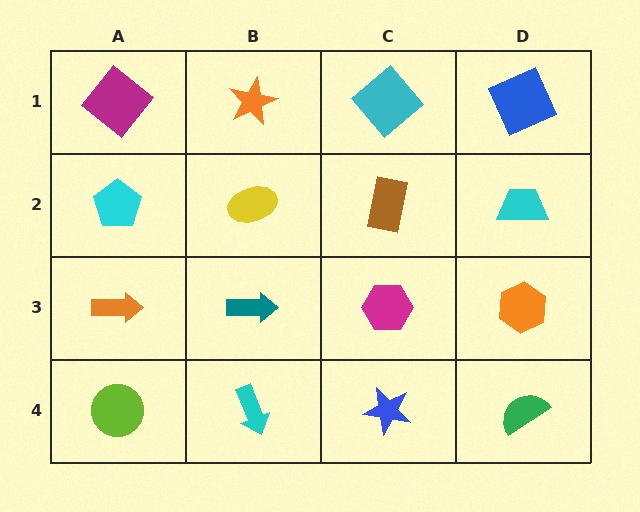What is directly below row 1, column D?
A cyan trapezoid.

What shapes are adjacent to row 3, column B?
A yellow ellipse (row 2, column B), a cyan arrow (row 4, column B), an orange arrow (row 3, column A), a magenta hexagon (row 3, column C).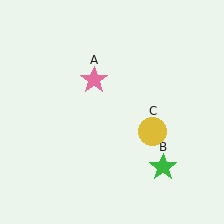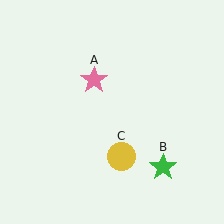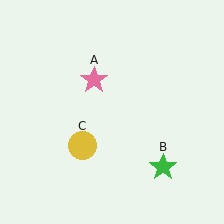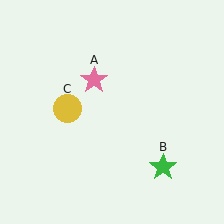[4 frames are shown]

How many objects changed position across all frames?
1 object changed position: yellow circle (object C).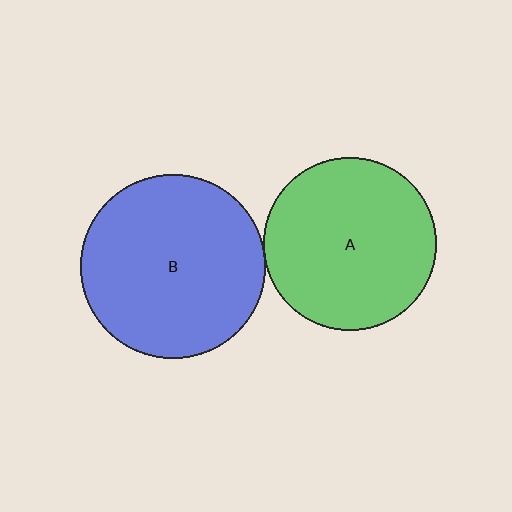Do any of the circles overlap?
No, none of the circles overlap.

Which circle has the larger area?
Circle B (blue).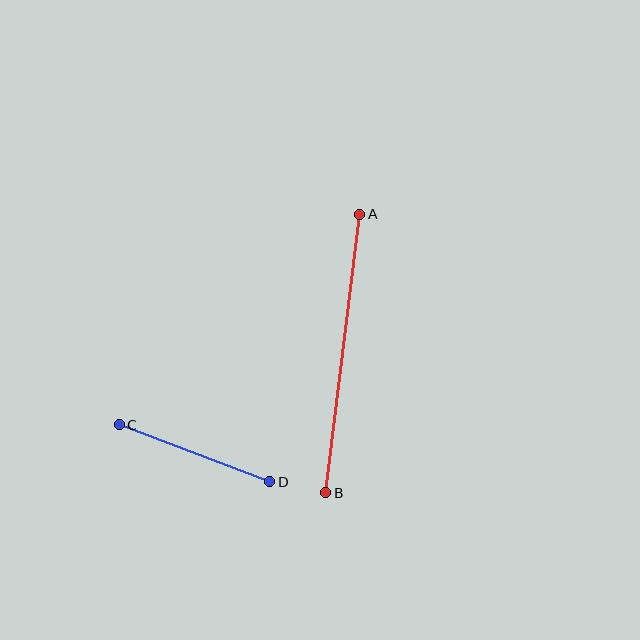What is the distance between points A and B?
The distance is approximately 280 pixels.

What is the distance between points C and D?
The distance is approximately 161 pixels.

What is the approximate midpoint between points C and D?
The midpoint is at approximately (194, 453) pixels.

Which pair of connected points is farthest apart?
Points A and B are farthest apart.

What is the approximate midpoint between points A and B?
The midpoint is at approximately (343, 354) pixels.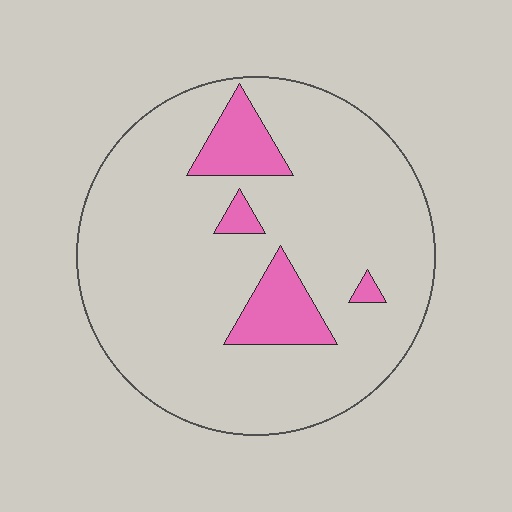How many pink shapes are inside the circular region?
4.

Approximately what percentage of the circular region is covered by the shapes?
Approximately 15%.